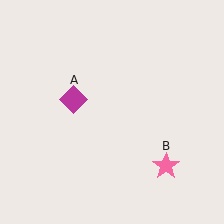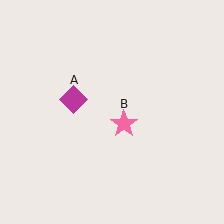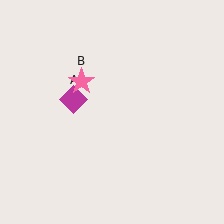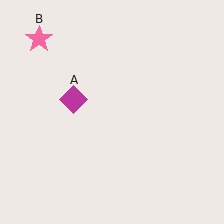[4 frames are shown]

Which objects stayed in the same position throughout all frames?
Magenta diamond (object A) remained stationary.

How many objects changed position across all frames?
1 object changed position: pink star (object B).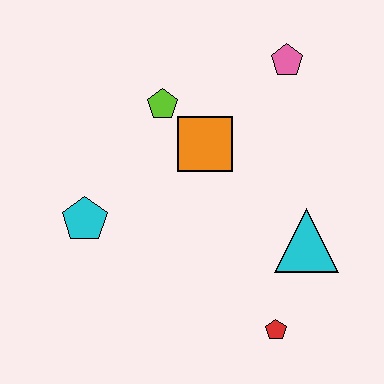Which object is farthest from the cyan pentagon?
The pink pentagon is farthest from the cyan pentagon.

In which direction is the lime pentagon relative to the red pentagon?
The lime pentagon is above the red pentagon.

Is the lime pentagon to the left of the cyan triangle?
Yes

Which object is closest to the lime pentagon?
The orange square is closest to the lime pentagon.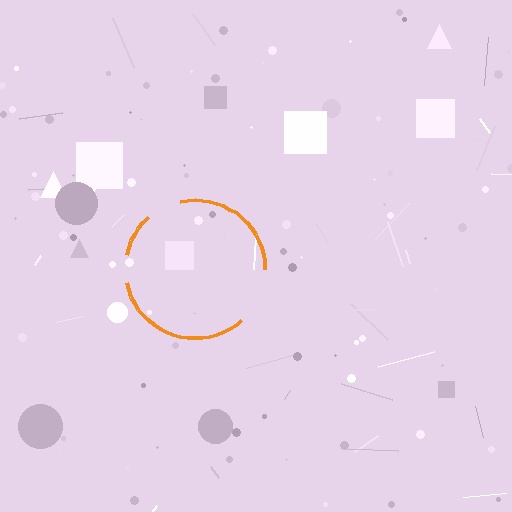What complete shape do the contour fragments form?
The contour fragments form a circle.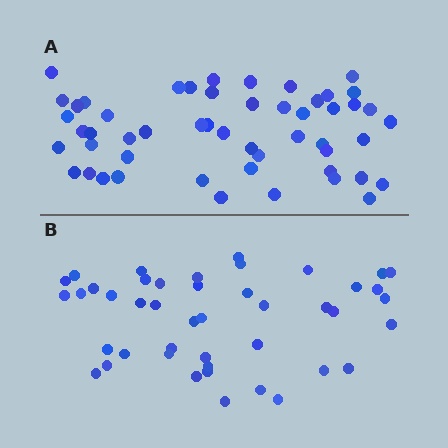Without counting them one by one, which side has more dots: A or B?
Region A (the top region) has more dots.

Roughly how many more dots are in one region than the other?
Region A has roughly 8 or so more dots than region B.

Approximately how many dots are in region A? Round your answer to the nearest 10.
About 50 dots. (The exact count is 52, which rounds to 50.)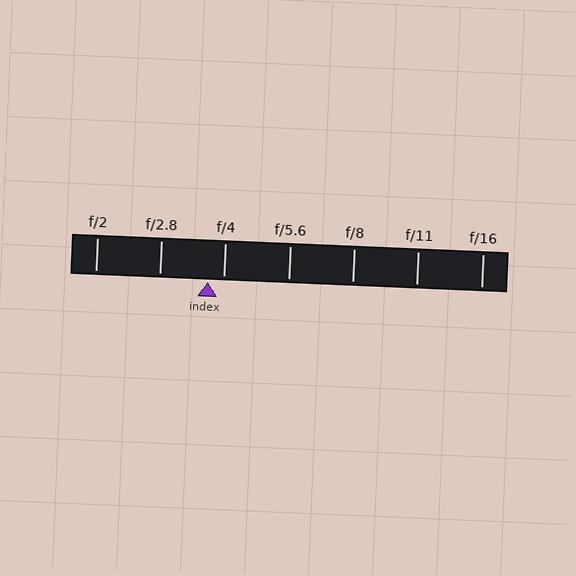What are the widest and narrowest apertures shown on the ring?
The widest aperture shown is f/2 and the narrowest is f/16.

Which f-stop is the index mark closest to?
The index mark is closest to f/4.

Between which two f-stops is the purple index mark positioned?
The index mark is between f/2.8 and f/4.